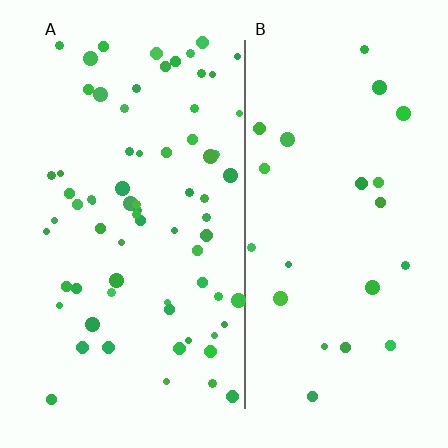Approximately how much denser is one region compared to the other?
Approximately 3.0× — region A over region B.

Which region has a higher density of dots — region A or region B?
A (the left).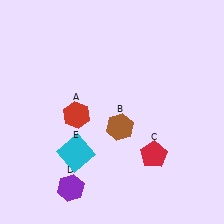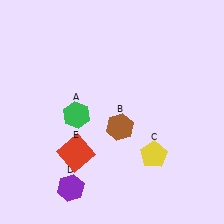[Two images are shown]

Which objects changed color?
A changed from red to green. C changed from red to yellow. E changed from cyan to red.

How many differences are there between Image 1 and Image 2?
There are 3 differences between the two images.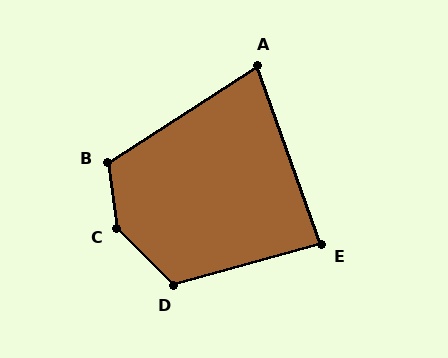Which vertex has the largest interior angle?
C, at approximately 144 degrees.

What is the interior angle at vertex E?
Approximately 86 degrees (approximately right).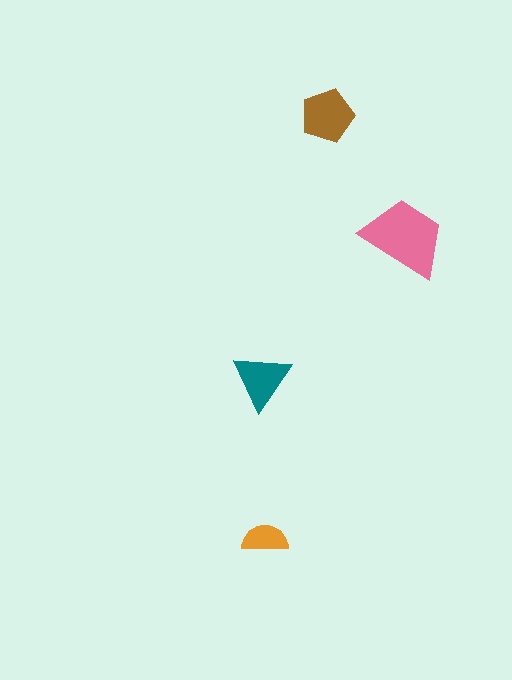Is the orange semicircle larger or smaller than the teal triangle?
Smaller.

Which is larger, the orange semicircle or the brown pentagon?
The brown pentagon.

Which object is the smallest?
The orange semicircle.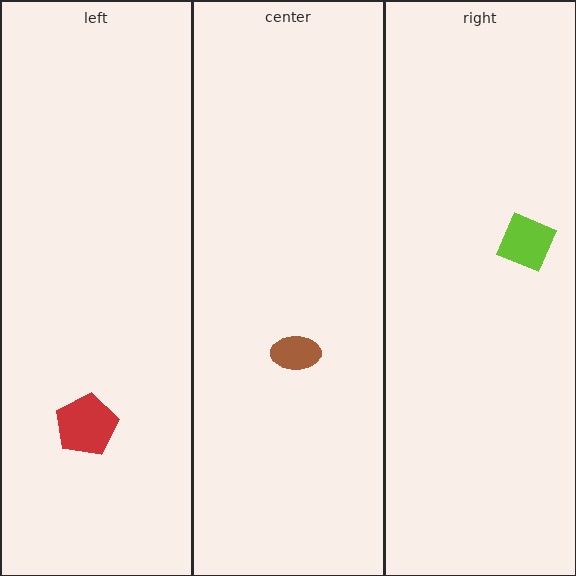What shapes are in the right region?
The lime square.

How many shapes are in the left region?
1.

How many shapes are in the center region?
1.